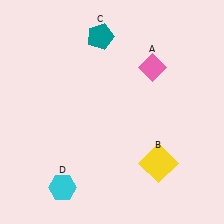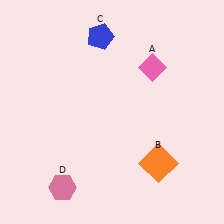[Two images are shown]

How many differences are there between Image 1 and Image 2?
There are 3 differences between the two images.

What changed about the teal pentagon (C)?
In Image 1, C is teal. In Image 2, it changed to blue.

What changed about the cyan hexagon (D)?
In Image 1, D is cyan. In Image 2, it changed to pink.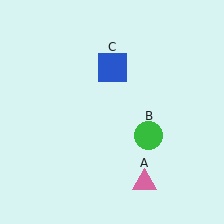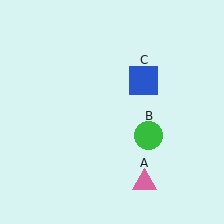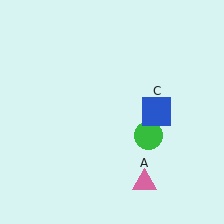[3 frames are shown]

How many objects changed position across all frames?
1 object changed position: blue square (object C).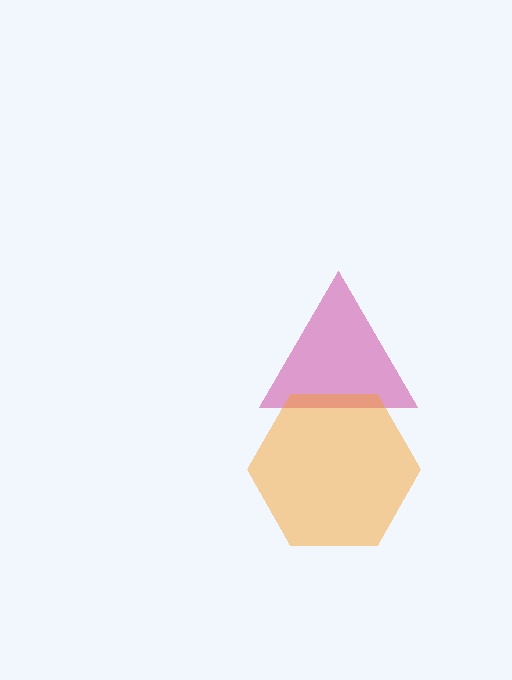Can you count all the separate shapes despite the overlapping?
Yes, there are 2 separate shapes.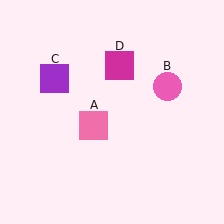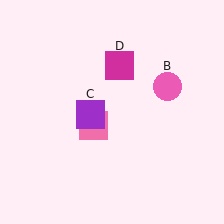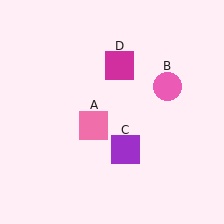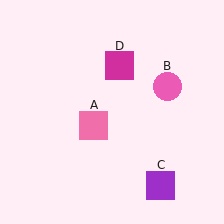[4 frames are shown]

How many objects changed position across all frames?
1 object changed position: purple square (object C).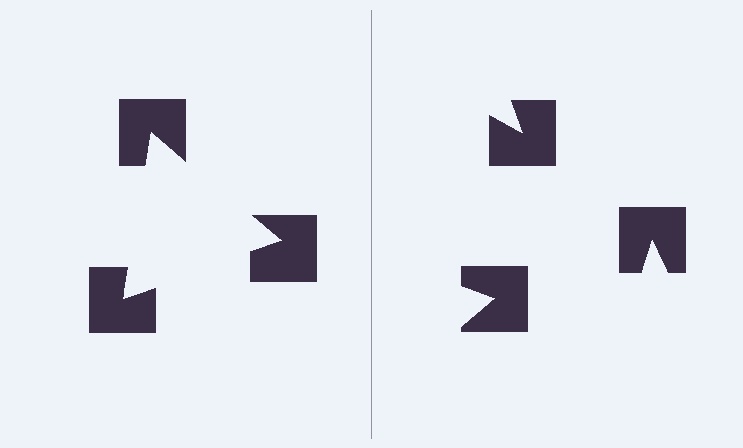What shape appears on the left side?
An illusory triangle.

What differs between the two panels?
The notched squares are positioned identically on both sides; only the wedge orientations differ. On the left they align to a triangle; on the right they are misaligned.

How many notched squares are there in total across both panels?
6 — 3 on each side.